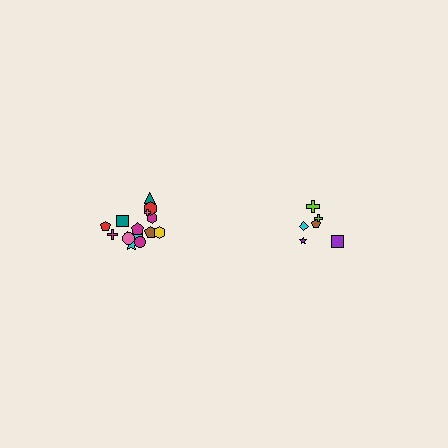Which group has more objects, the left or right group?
The left group.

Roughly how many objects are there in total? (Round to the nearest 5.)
Roughly 20 objects in total.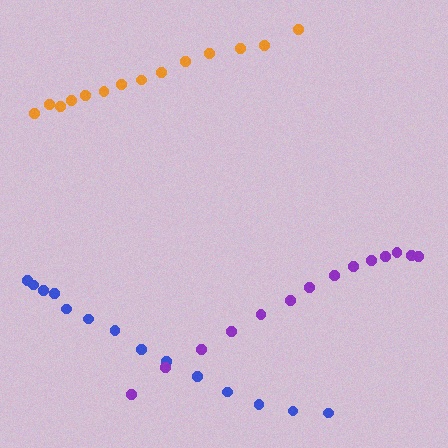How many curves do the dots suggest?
There are 3 distinct paths.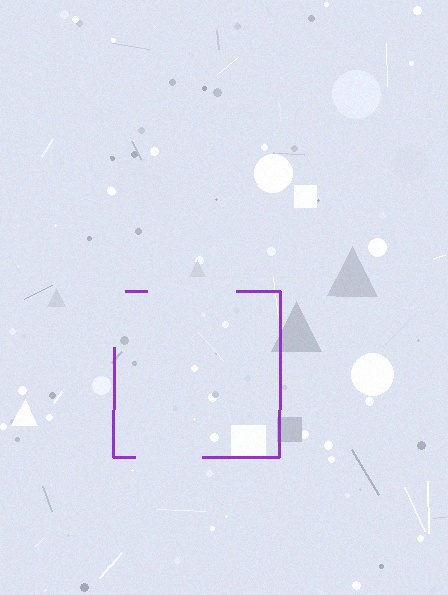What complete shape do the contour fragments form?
The contour fragments form a square.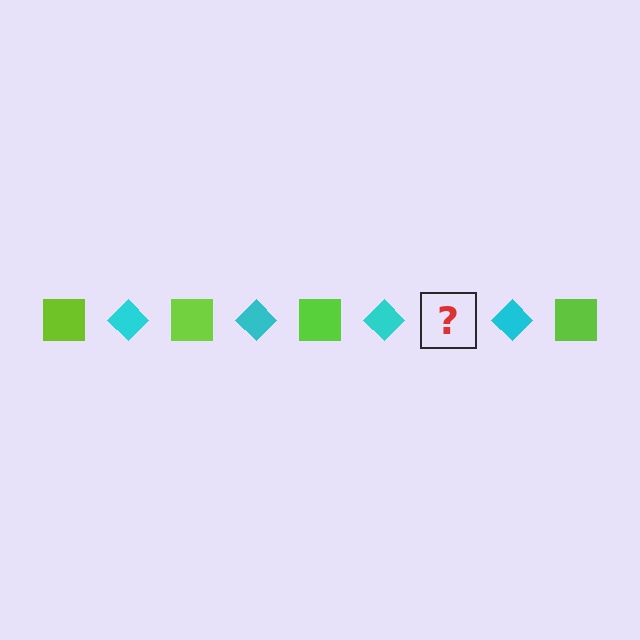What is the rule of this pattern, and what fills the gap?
The rule is that the pattern alternates between lime square and cyan diamond. The gap should be filled with a lime square.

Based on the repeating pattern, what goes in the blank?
The blank should be a lime square.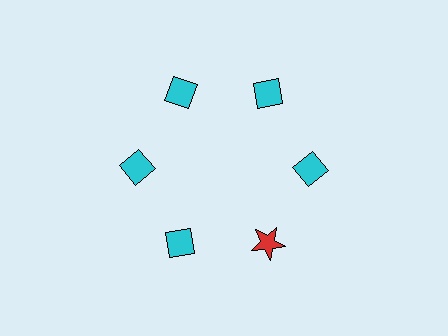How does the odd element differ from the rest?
It differs in both color (red instead of cyan) and shape (star instead of diamond).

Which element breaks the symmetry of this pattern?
The red star at roughly the 5 o'clock position breaks the symmetry. All other shapes are cyan diamonds.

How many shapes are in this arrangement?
There are 6 shapes arranged in a ring pattern.